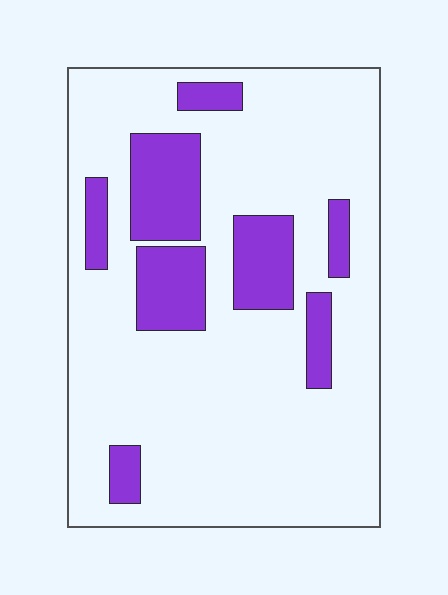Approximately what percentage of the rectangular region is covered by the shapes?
Approximately 20%.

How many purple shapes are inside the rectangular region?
8.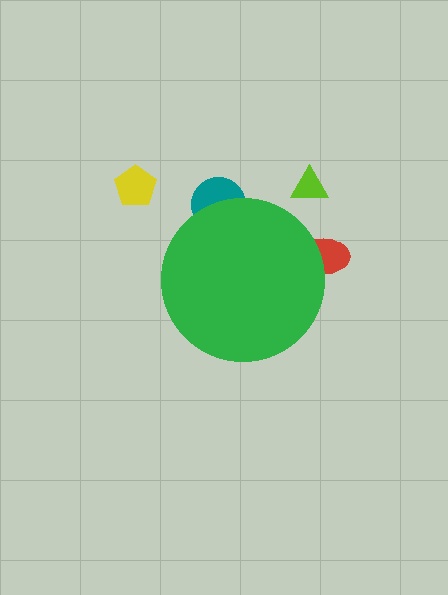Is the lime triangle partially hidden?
No, the lime triangle is fully visible.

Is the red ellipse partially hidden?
Yes, the red ellipse is partially hidden behind the green circle.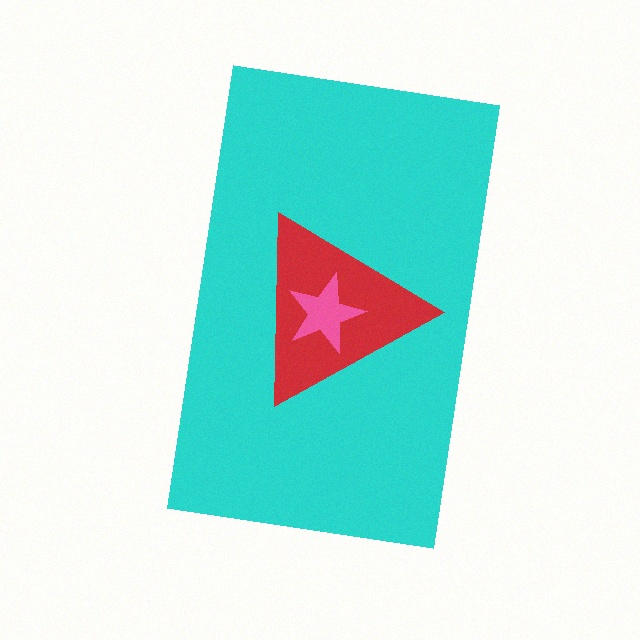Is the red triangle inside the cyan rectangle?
Yes.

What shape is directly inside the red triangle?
The pink star.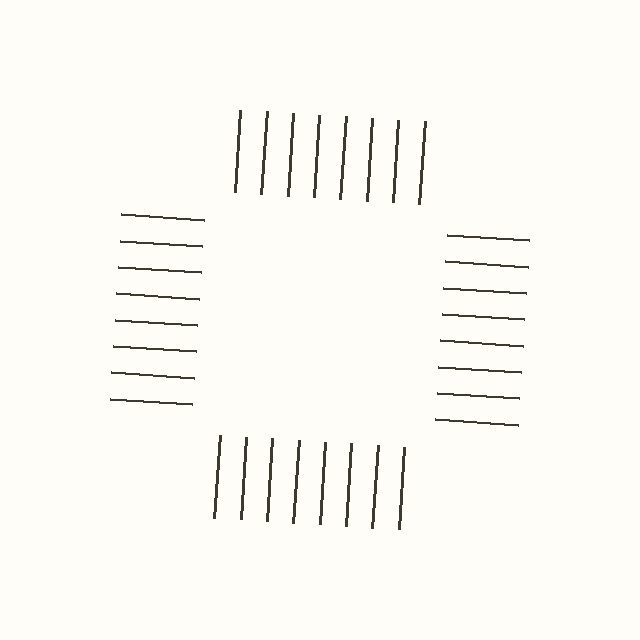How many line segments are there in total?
32 — 8 along each of the 4 edges.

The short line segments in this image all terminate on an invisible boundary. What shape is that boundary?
An illusory square — the line segments terminate on its edges but no continuous stroke is drawn.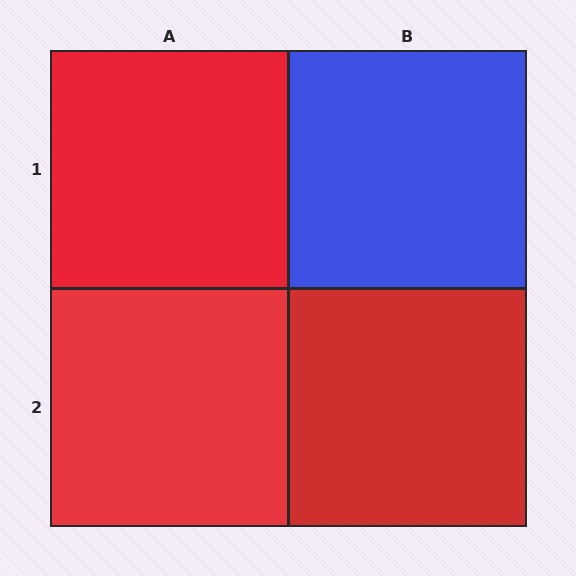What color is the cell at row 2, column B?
Red.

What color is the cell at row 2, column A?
Red.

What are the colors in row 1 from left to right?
Red, blue.